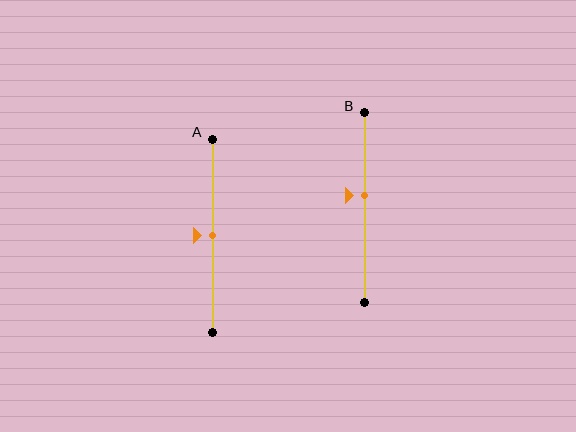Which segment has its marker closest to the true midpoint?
Segment A has its marker closest to the true midpoint.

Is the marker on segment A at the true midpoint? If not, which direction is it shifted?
Yes, the marker on segment A is at the true midpoint.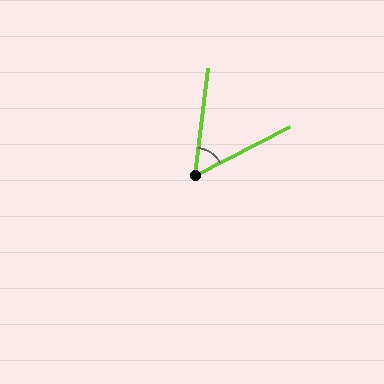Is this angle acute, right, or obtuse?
It is acute.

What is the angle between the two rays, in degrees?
Approximately 56 degrees.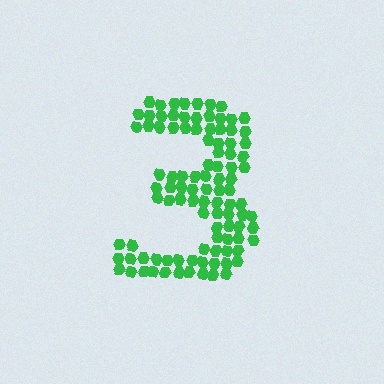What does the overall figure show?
The overall figure shows the digit 3.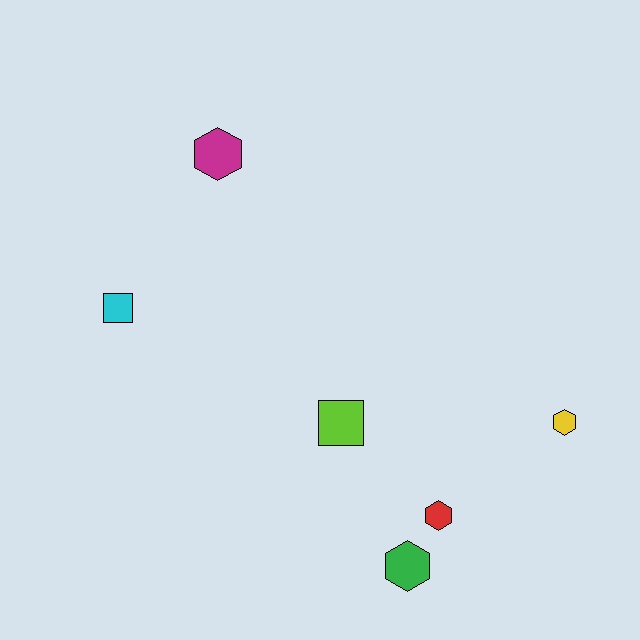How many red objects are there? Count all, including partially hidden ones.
There is 1 red object.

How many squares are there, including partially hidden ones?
There are 2 squares.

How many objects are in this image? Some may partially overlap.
There are 6 objects.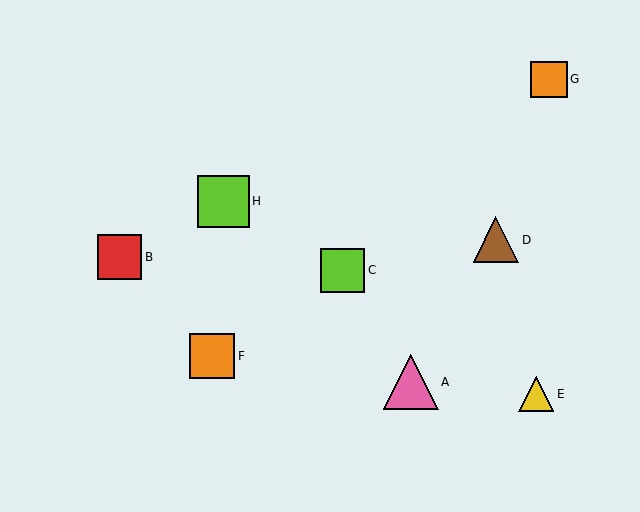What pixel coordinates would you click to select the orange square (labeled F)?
Click at (212, 356) to select the orange square F.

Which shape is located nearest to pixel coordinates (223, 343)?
The orange square (labeled F) at (212, 356) is nearest to that location.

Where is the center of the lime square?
The center of the lime square is at (342, 270).